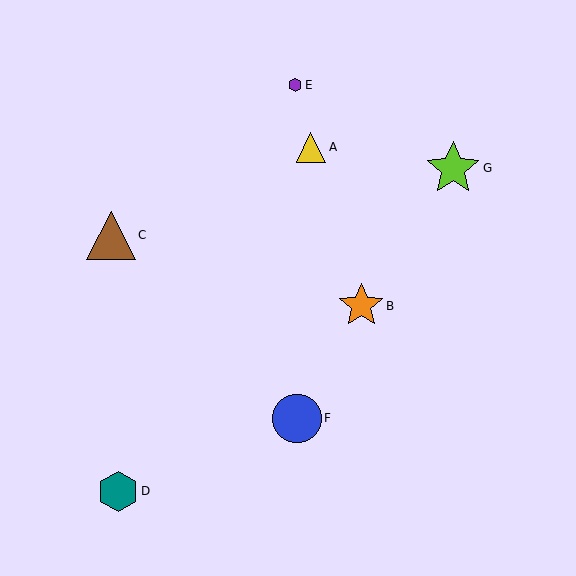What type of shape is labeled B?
Shape B is an orange star.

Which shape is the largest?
The lime star (labeled G) is the largest.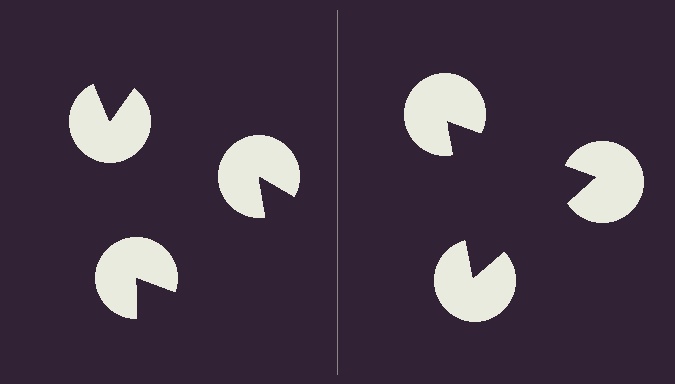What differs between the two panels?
The pac-man discs are positioned identically on both sides; only the wedge orientations differ. On the right they align to a triangle; on the left they are misaligned.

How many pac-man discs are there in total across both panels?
6 — 3 on each side.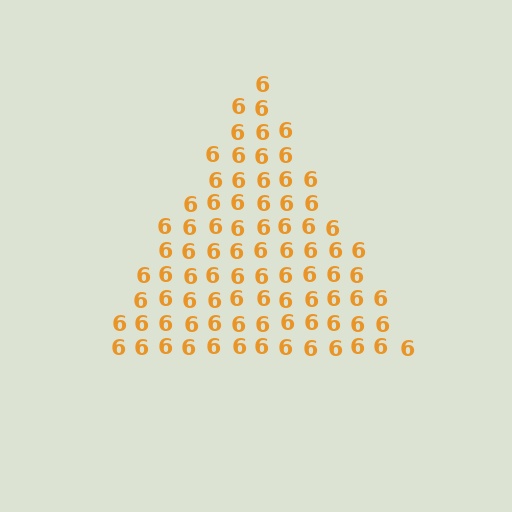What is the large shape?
The large shape is a triangle.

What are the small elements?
The small elements are digit 6's.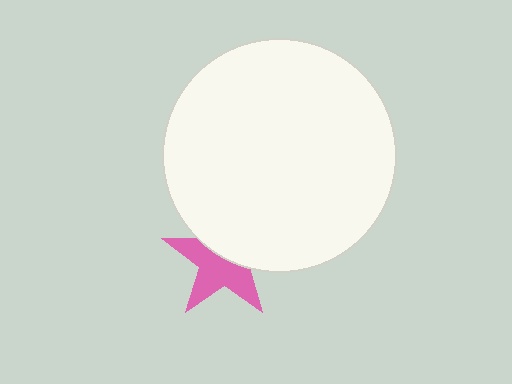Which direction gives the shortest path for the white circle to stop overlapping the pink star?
Moving up gives the shortest separation.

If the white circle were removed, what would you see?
You would see the complete pink star.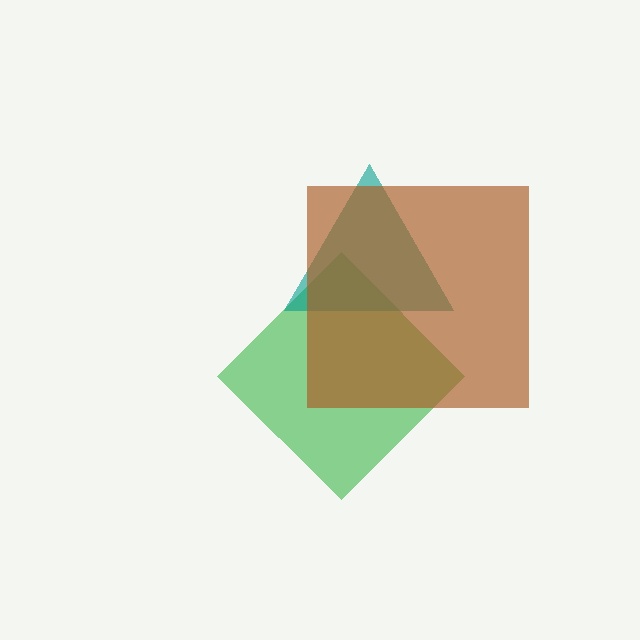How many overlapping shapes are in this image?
There are 3 overlapping shapes in the image.